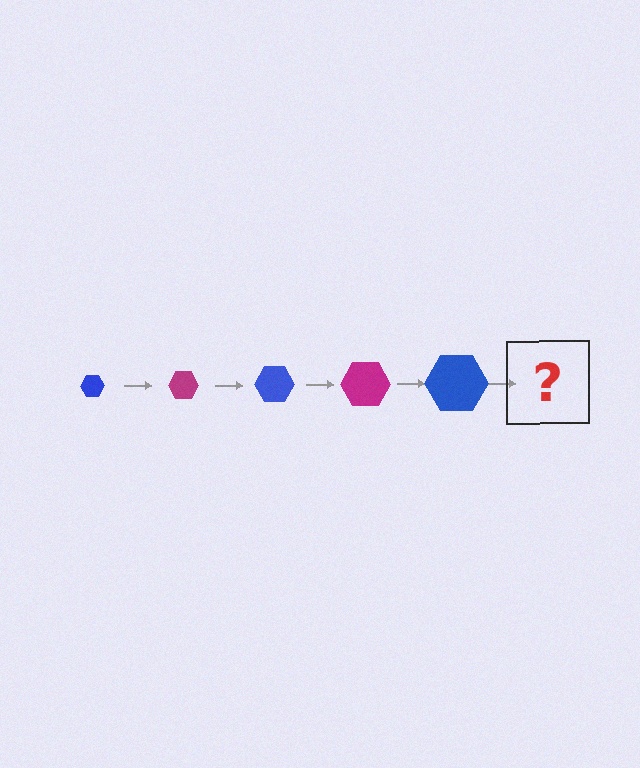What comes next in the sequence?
The next element should be a magenta hexagon, larger than the previous one.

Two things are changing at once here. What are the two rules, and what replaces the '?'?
The two rules are that the hexagon grows larger each step and the color cycles through blue and magenta. The '?' should be a magenta hexagon, larger than the previous one.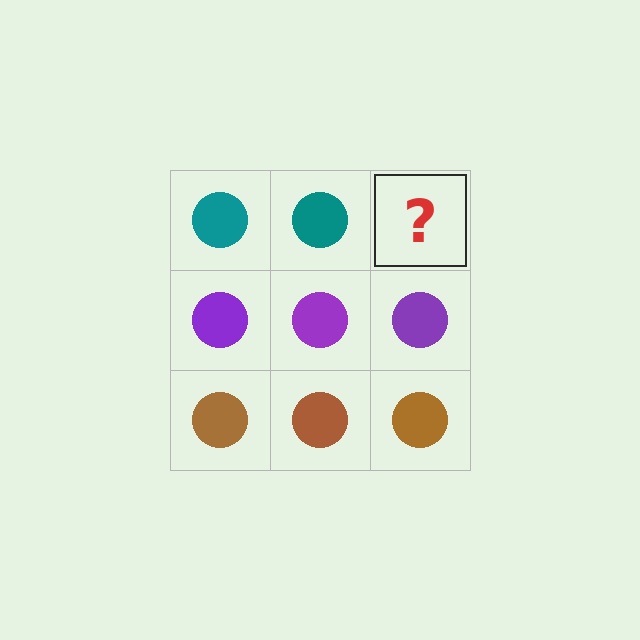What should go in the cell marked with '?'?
The missing cell should contain a teal circle.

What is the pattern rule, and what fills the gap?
The rule is that each row has a consistent color. The gap should be filled with a teal circle.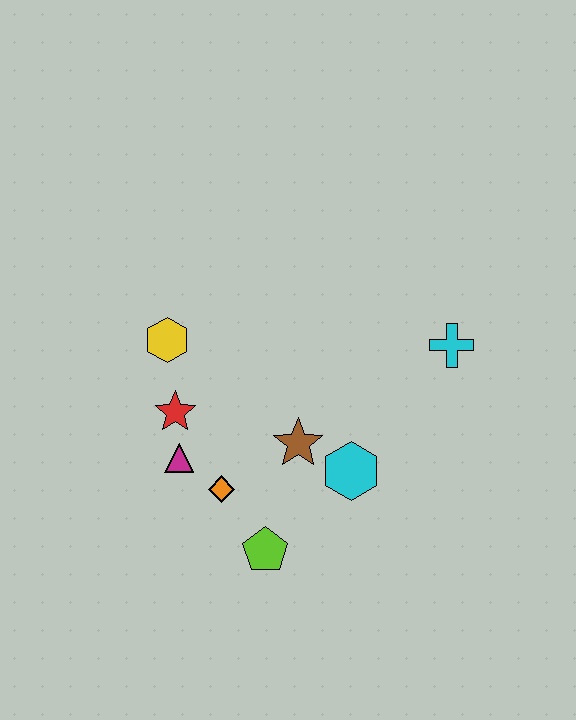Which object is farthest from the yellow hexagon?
The cyan cross is farthest from the yellow hexagon.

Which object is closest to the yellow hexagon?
The red star is closest to the yellow hexagon.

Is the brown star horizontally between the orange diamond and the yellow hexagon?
No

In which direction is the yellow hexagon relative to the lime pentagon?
The yellow hexagon is above the lime pentagon.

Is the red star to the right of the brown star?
No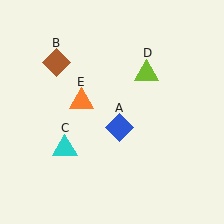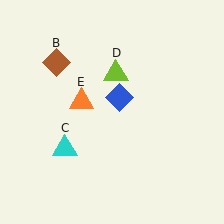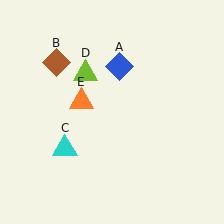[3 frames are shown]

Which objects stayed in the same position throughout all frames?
Brown diamond (object B) and cyan triangle (object C) and orange triangle (object E) remained stationary.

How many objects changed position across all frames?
2 objects changed position: blue diamond (object A), lime triangle (object D).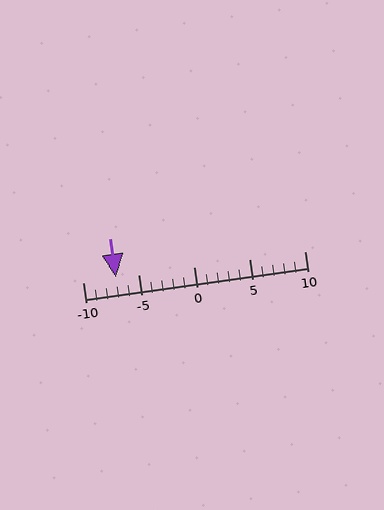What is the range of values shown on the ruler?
The ruler shows values from -10 to 10.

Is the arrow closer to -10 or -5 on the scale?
The arrow is closer to -5.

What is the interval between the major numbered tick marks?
The major tick marks are spaced 5 units apart.